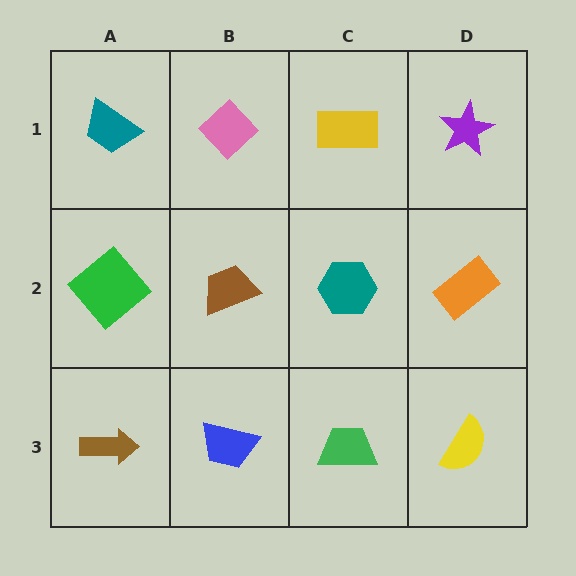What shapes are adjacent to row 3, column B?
A brown trapezoid (row 2, column B), a brown arrow (row 3, column A), a green trapezoid (row 3, column C).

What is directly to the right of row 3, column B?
A green trapezoid.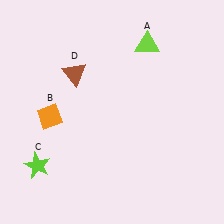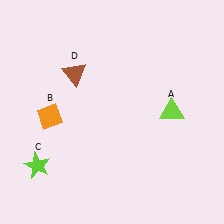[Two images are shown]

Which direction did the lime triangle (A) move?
The lime triangle (A) moved down.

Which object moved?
The lime triangle (A) moved down.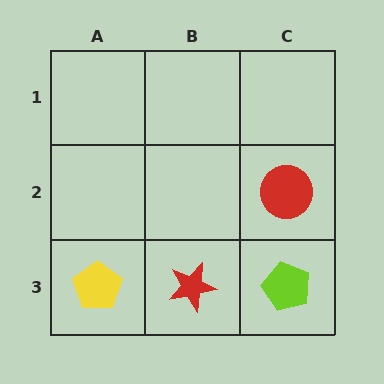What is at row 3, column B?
A red star.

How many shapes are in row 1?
0 shapes.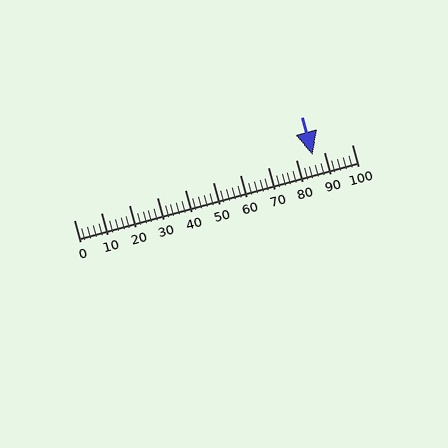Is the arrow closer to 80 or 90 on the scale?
The arrow is closer to 90.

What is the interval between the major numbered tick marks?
The major tick marks are spaced 10 units apart.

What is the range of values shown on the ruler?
The ruler shows values from 0 to 100.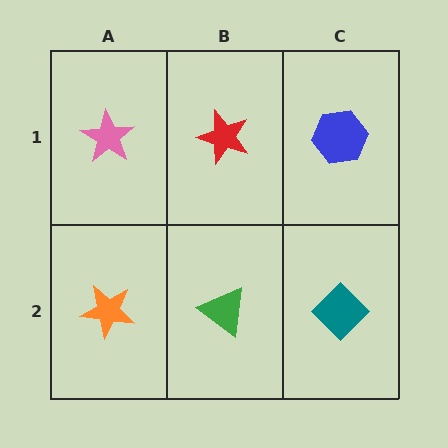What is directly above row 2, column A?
A pink star.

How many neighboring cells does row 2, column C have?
2.